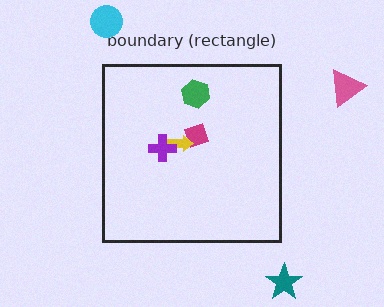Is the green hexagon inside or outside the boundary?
Inside.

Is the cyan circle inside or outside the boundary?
Outside.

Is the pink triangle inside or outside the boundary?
Outside.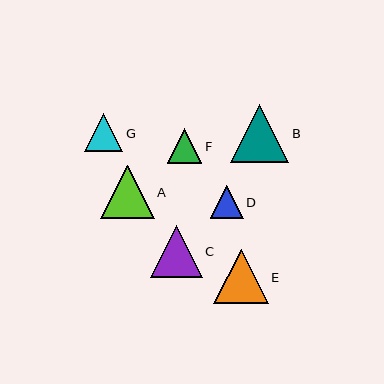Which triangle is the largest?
Triangle B is the largest with a size of approximately 58 pixels.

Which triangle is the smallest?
Triangle D is the smallest with a size of approximately 33 pixels.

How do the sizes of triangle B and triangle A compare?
Triangle B and triangle A are approximately the same size.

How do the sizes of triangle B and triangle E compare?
Triangle B and triangle E are approximately the same size.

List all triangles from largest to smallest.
From largest to smallest: B, E, A, C, G, F, D.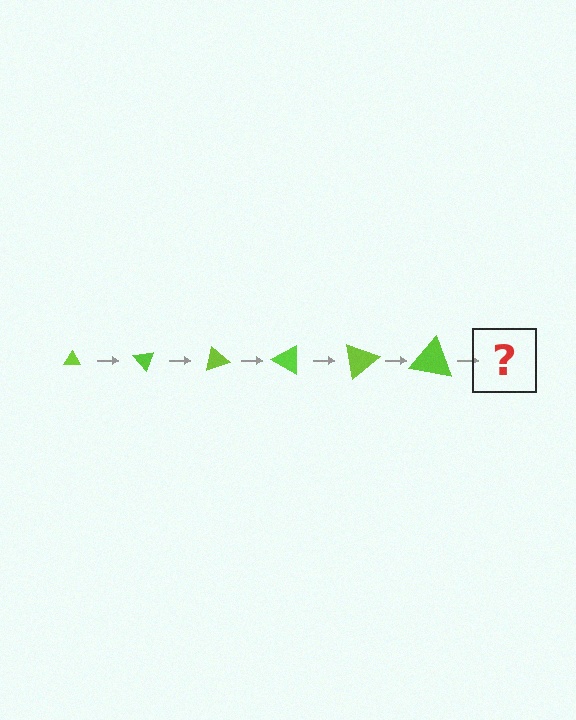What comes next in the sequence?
The next element should be a triangle, larger than the previous one and rotated 300 degrees from the start.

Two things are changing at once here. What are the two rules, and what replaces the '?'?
The two rules are that the triangle grows larger each step and it rotates 50 degrees each step. The '?' should be a triangle, larger than the previous one and rotated 300 degrees from the start.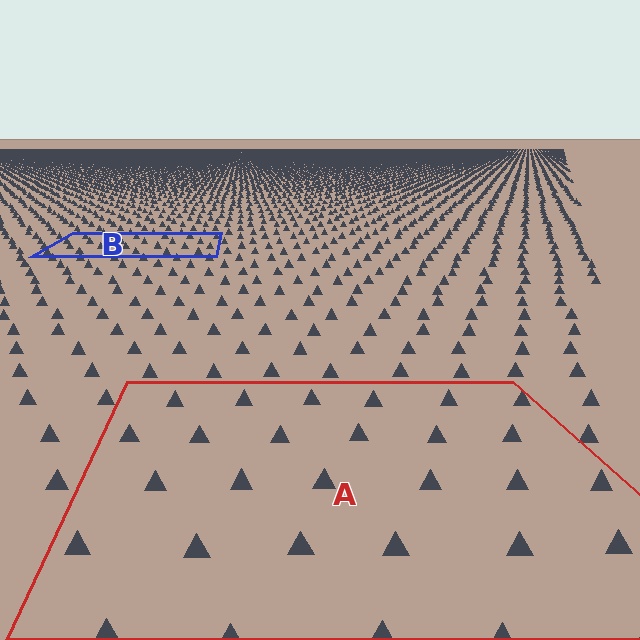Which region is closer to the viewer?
Region A is closer. The texture elements there are larger and more spread out.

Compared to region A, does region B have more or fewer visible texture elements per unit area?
Region B has more texture elements per unit area — they are packed more densely because it is farther away.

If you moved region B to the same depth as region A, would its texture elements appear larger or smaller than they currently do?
They would appear larger. At a closer depth, the same texture elements are projected at a bigger on-screen size.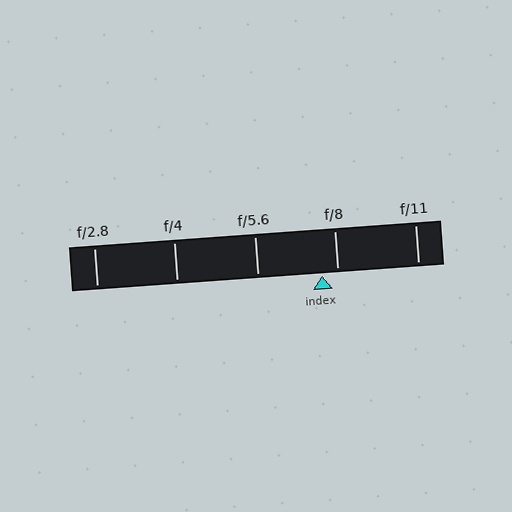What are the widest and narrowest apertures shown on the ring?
The widest aperture shown is f/2.8 and the narrowest is f/11.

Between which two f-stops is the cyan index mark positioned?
The index mark is between f/5.6 and f/8.